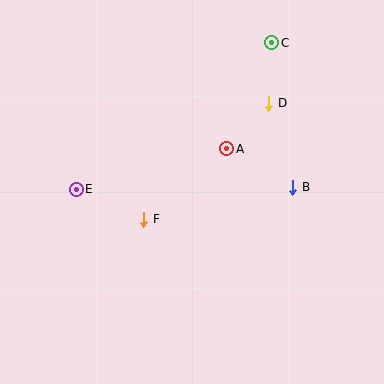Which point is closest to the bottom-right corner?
Point B is closest to the bottom-right corner.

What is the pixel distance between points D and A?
The distance between D and A is 62 pixels.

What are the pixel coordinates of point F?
Point F is at (144, 219).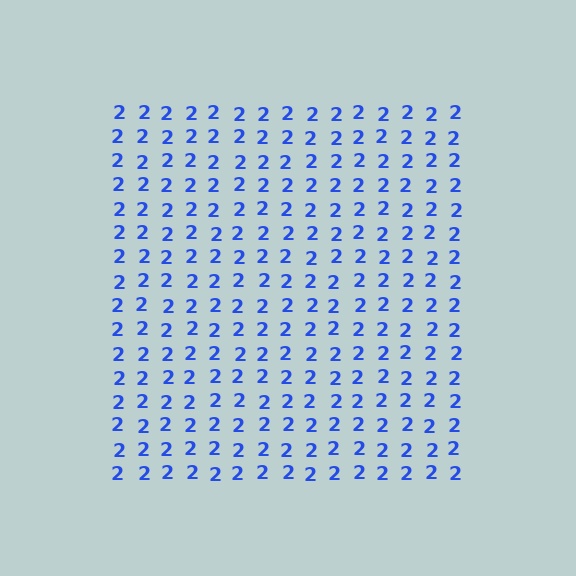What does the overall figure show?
The overall figure shows a square.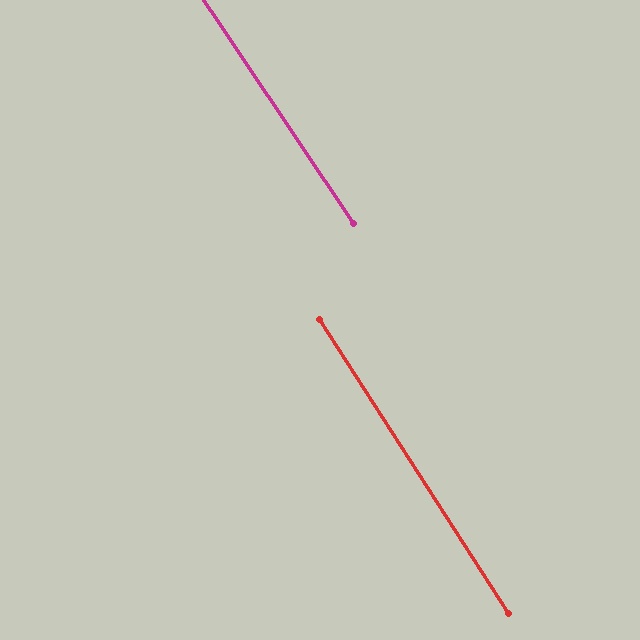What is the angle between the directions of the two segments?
Approximately 1 degree.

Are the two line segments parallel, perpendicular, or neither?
Parallel — their directions differ by only 1.1°.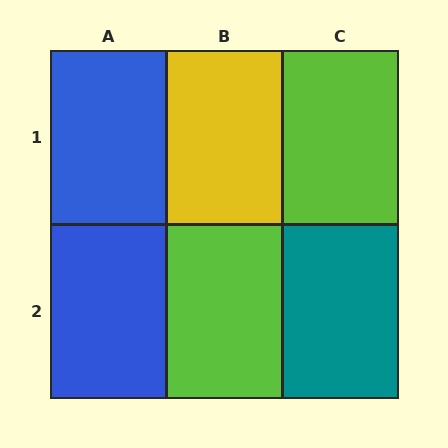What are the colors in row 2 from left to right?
Blue, lime, teal.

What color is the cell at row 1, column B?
Yellow.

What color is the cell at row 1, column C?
Lime.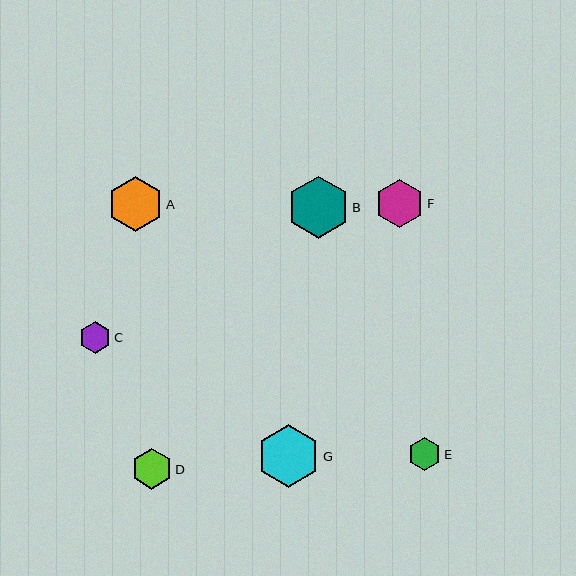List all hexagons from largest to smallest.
From largest to smallest: G, B, A, F, D, E, C.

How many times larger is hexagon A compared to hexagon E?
Hexagon A is approximately 1.7 times the size of hexagon E.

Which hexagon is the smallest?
Hexagon C is the smallest with a size of approximately 32 pixels.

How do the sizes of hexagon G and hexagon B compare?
Hexagon G and hexagon B are approximately the same size.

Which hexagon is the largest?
Hexagon G is the largest with a size of approximately 63 pixels.